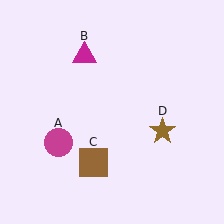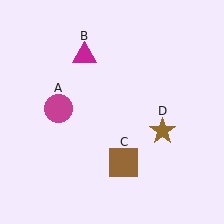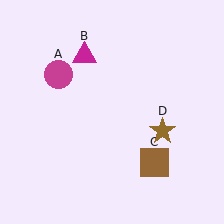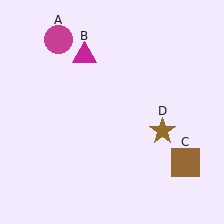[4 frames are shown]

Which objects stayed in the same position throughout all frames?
Magenta triangle (object B) and brown star (object D) remained stationary.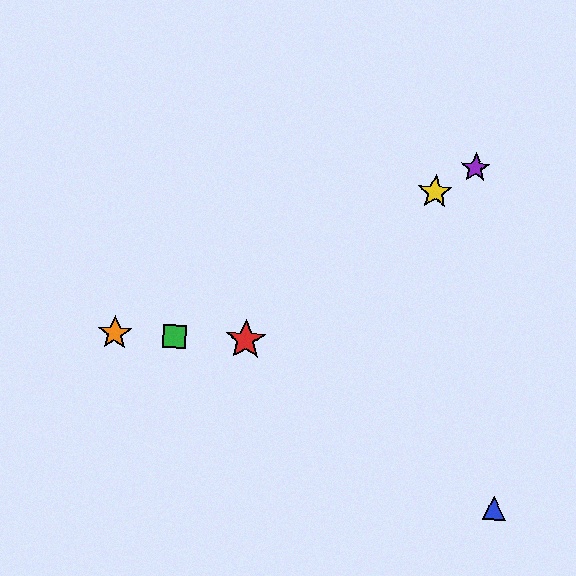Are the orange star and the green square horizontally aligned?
Yes, both are at y≈333.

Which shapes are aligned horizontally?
The red star, the green square, the orange star are aligned horizontally.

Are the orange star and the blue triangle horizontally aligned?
No, the orange star is at y≈333 and the blue triangle is at y≈508.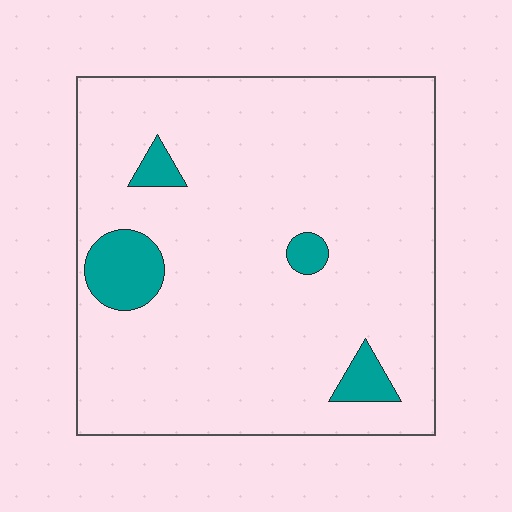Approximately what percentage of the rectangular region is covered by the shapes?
Approximately 10%.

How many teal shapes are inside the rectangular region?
4.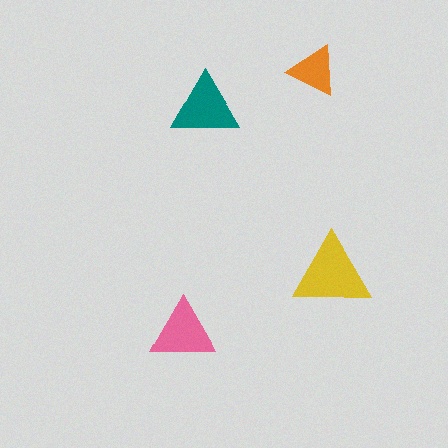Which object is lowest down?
The pink triangle is bottommost.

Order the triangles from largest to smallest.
the yellow one, the teal one, the pink one, the orange one.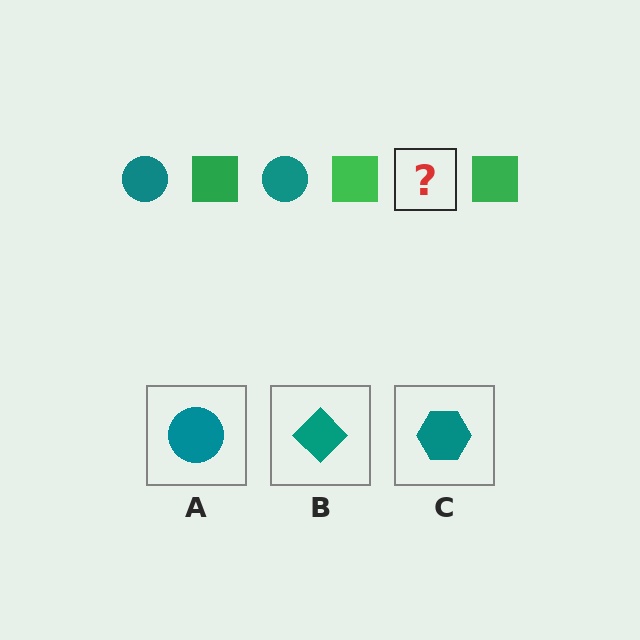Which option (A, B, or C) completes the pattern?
A.